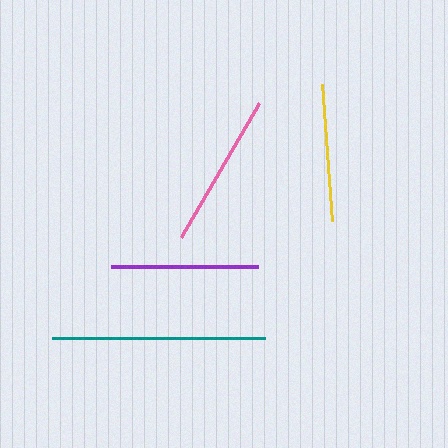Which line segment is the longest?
The teal line is the longest at approximately 212 pixels.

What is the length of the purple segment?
The purple segment is approximately 146 pixels long.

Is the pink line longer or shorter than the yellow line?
The pink line is longer than the yellow line.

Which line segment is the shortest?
The yellow line is the shortest at approximately 138 pixels.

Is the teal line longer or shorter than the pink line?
The teal line is longer than the pink line.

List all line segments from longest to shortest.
From longest to shortest: teal, pink, purple, yellow.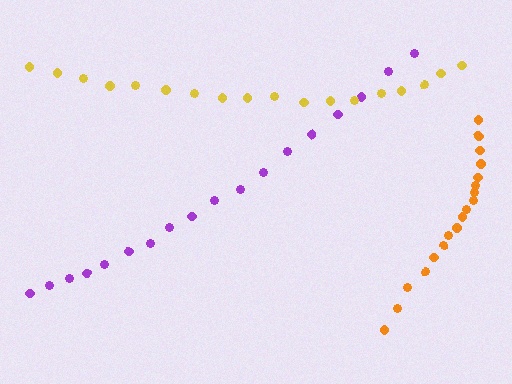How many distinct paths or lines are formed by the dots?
There are 3 distinct paths.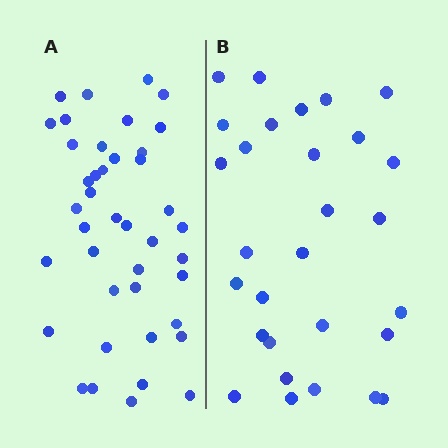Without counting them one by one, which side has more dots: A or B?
Region A (the left region) has more dots.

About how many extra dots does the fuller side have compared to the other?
Region A has roughly 12 or so more dots than region B.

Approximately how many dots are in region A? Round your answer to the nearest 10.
About 40 dots. (The exact count is 41, which rounds to 40.)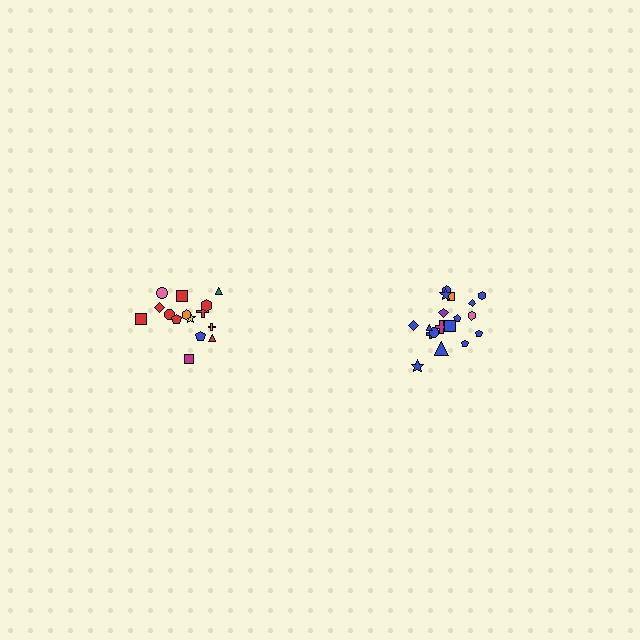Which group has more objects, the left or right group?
The right group.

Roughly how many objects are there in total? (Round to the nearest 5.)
Roughly 35 objects in total.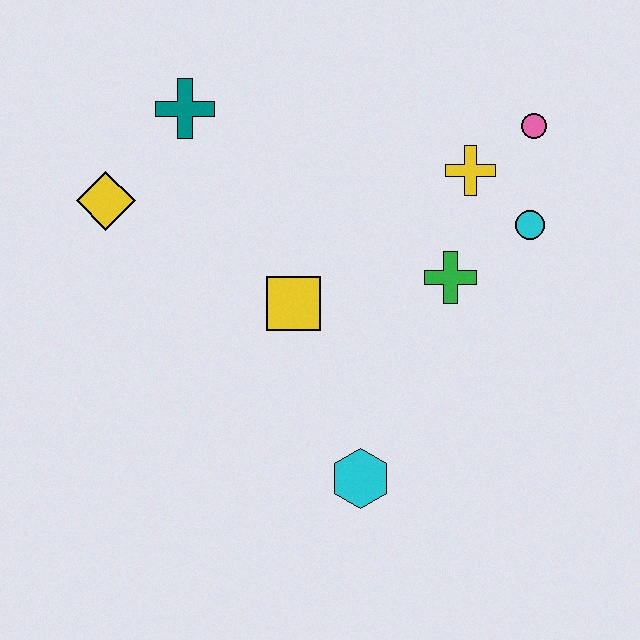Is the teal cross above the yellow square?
Yes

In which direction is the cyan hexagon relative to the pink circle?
The cyan hexagon is below the pink circle.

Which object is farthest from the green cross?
The yellow diamond is farthest from the green cross.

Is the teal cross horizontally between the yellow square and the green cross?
No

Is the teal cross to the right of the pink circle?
No